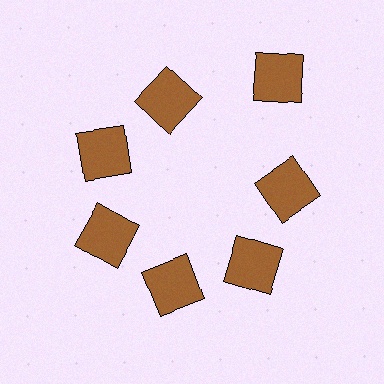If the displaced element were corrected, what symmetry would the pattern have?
It would have 7-fold rotational symmetry — the pattern would map onto itself every 51 degrees.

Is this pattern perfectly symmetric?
No. The 7 brown squares are arranged in a ring, but one element near the 1 o'clock position is pushed outward from the center, breaking the 7-fold rotational symmetry.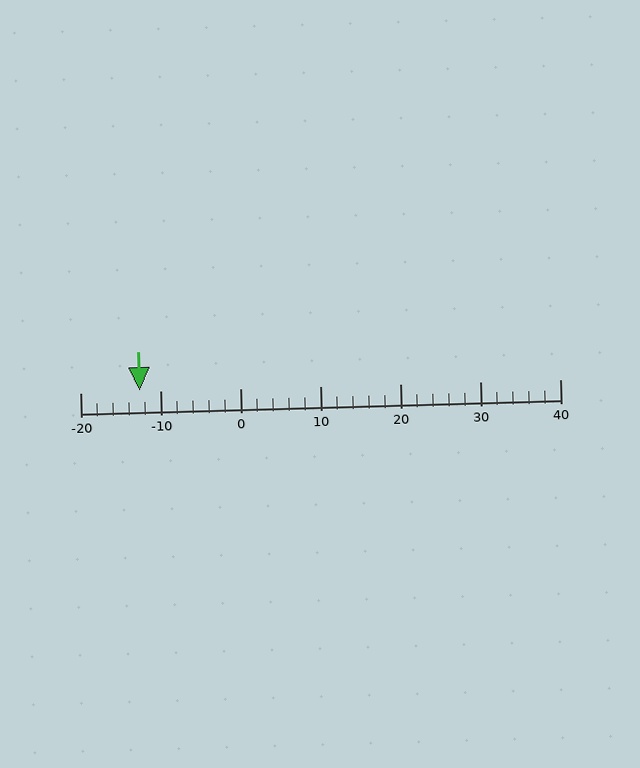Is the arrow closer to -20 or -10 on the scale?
The arrow is closer to -10.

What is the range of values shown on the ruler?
The ruler shows values from -20 to 40.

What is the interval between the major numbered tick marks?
The major tick marks are spaced 10 units apart.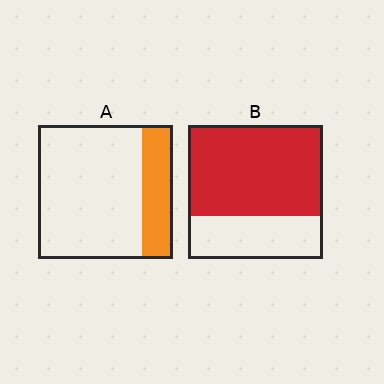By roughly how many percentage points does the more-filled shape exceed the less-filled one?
By roughly 45 percentage points (B over A).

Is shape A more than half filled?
No.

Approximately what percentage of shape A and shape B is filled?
A is approximately 25% and B is approximately 70%.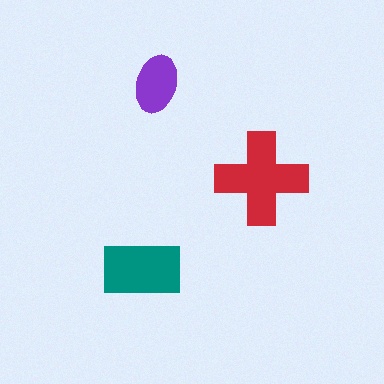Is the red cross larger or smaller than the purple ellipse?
Larger.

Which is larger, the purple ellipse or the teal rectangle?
The teal rectangle.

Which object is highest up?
The purple ellipse is topmost.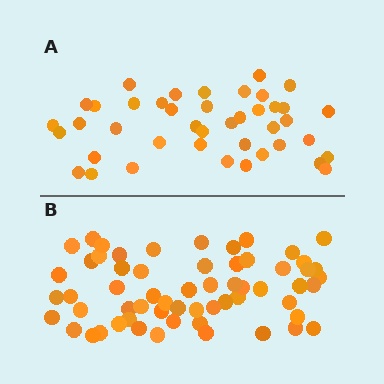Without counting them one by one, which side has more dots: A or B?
Region B (the bottom region) has more dots.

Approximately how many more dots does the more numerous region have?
Region B has approximately 20 more dots than region A.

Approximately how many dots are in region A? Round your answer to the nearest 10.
About 40 dots. (The exact count is 42, which rounds to 40.)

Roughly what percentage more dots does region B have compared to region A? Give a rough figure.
About 45% more.